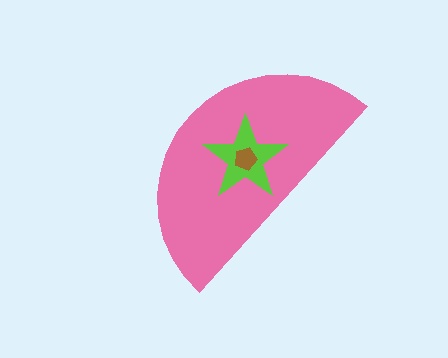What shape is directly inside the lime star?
The brown pentagon.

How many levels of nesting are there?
3.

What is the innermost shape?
The brown pentagon.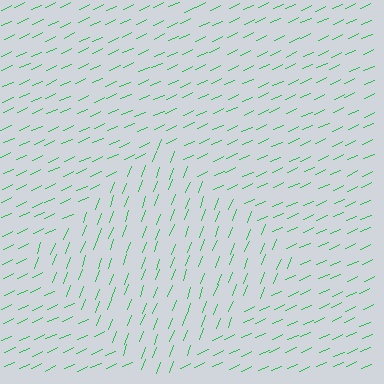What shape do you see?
I see a diamond.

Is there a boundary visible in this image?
Yes, there is a texture boundary formed by a change in line orientation.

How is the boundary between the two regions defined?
The boundary is defined purely by a change in line orientation (approximately 45 degrees difference). All lines are the same color and thickness.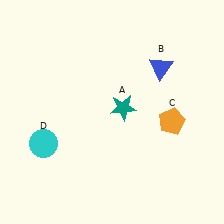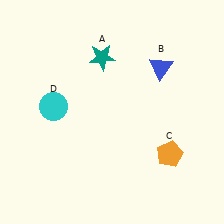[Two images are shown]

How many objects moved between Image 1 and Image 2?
3 objects moved between the two images.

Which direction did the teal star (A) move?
The teal star (A) moved up.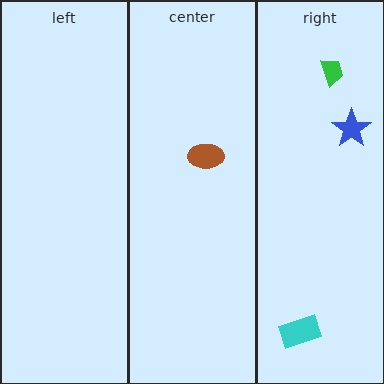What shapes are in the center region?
The brown ellipse.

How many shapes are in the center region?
1.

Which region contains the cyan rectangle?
The right region.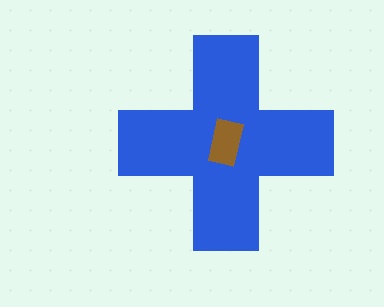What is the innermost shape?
The brown rectangle.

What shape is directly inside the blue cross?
The brown rectangle.